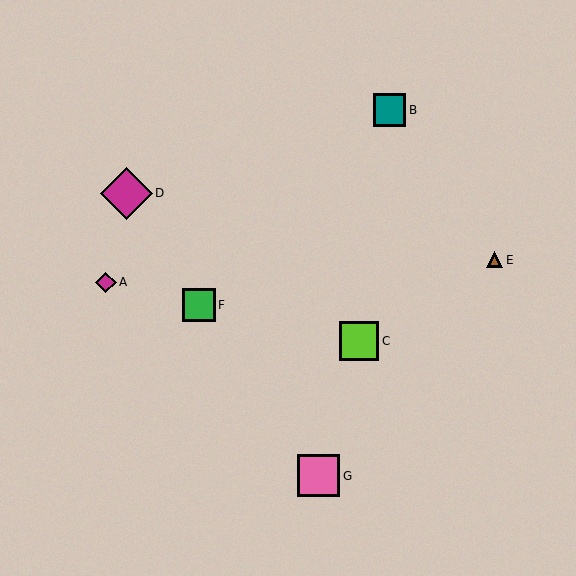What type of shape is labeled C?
Shape C is a lime square.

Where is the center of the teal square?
The center of the teal square is at (389, 110).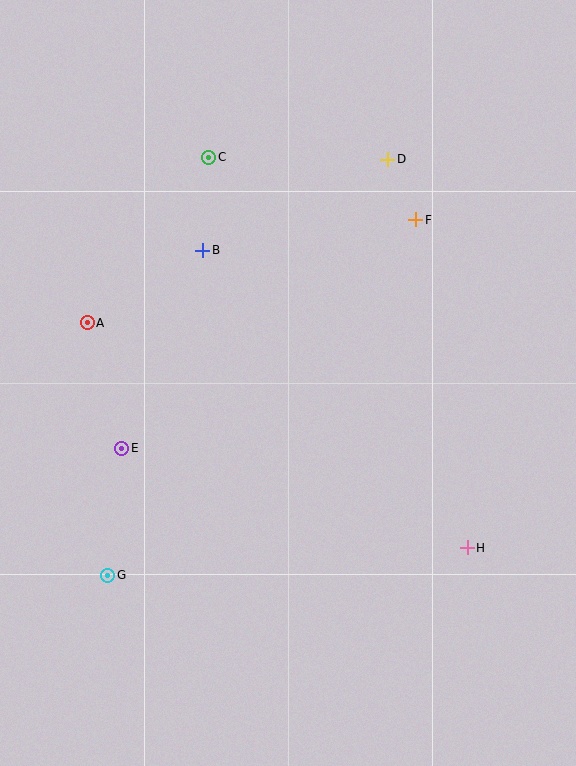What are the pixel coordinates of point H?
Point H is at (467, 548).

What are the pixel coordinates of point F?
Point F is at (416, 220).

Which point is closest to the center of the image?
Point B at (203, 250) is closest to the center.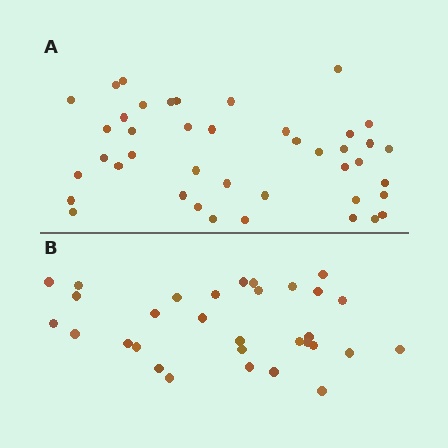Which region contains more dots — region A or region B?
Region A (the top region) has more dots.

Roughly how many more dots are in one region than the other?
Region A has roughly 12 or so more dots than region B.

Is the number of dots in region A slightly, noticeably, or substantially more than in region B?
Region A has noticeably more, but not dramatically so. The ratio is roughly 1.4 to 1.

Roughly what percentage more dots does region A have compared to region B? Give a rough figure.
About 35% more.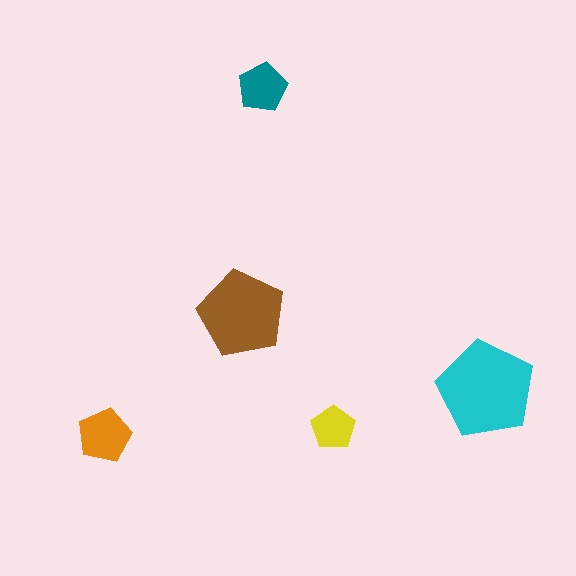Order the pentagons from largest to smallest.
the cyan one, the brown one, the orange one, the teal one, the yellow one.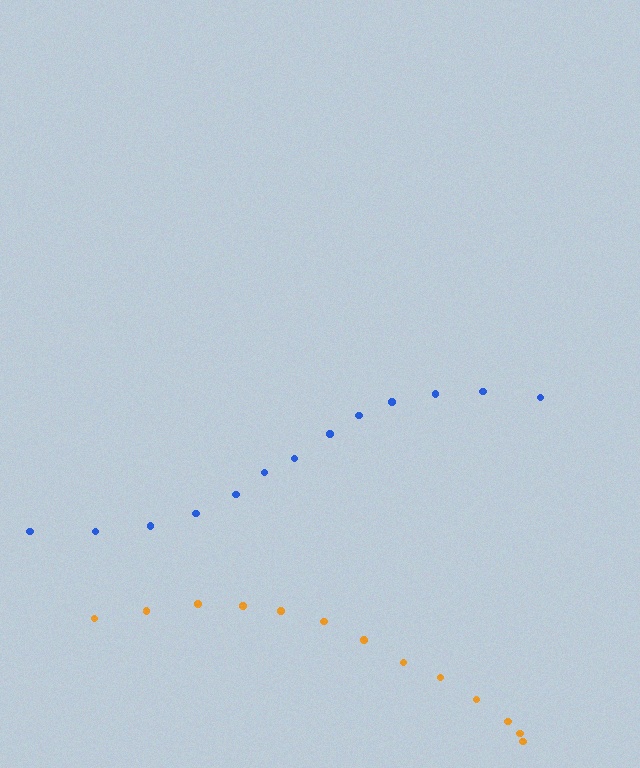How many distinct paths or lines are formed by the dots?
There are 2 distinct paths.